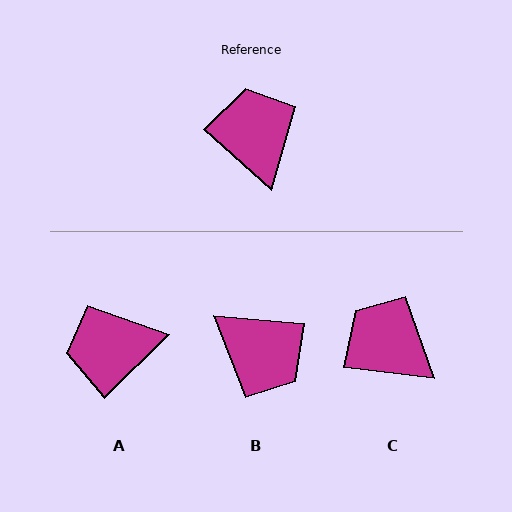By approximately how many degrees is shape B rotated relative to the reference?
Approximately 143 degrees clockwise.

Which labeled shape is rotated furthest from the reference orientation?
B, about 143 degrees away.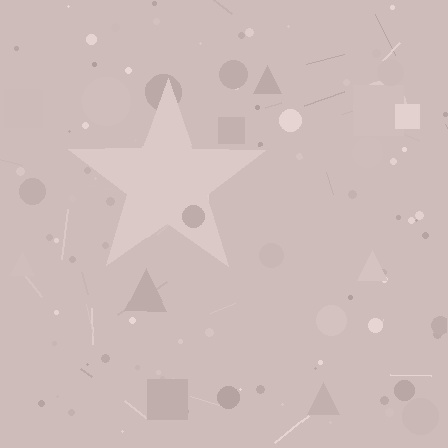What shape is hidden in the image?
A star is hidden in the image.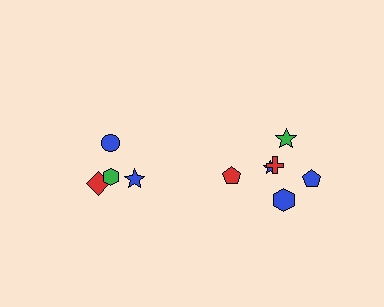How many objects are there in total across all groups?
There are 10 objects.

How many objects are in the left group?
There are 4 objects.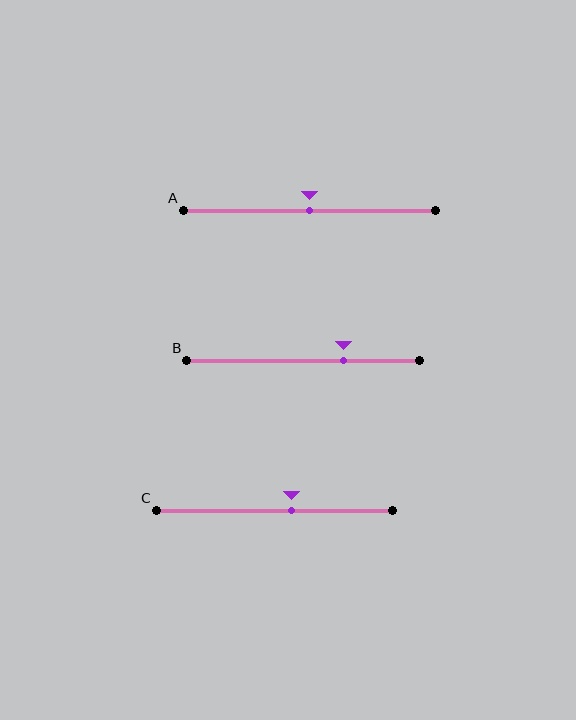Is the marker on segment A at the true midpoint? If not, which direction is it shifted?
Yes, the marker on segment A is at the true midpoint.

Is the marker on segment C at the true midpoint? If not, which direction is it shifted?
No, the marker on segment C is shifted to the right by about 7% of the segment length.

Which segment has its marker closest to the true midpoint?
Segment A has its marker closest to the true midpoint.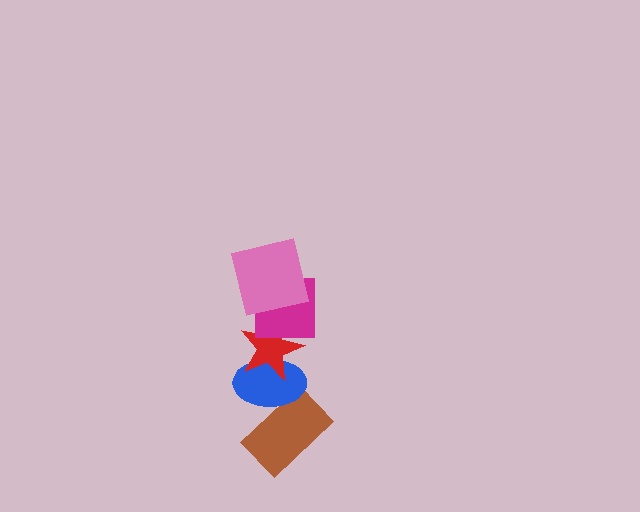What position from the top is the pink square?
The pink square is 1st from the top.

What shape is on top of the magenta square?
The pink square is on top of the magenta square.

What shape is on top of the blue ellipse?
The red star is on top of the blue ellipse.